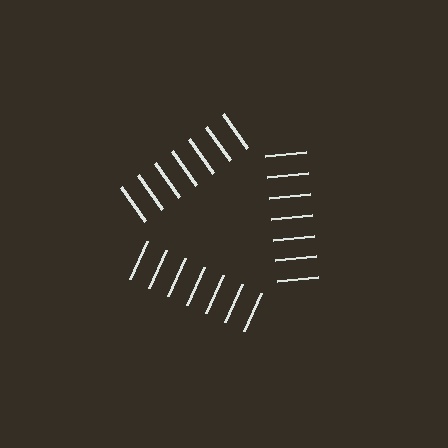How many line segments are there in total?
21 — 7 along each of the 3 edges.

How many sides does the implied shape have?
3 sides — the line-ends trace a triangle.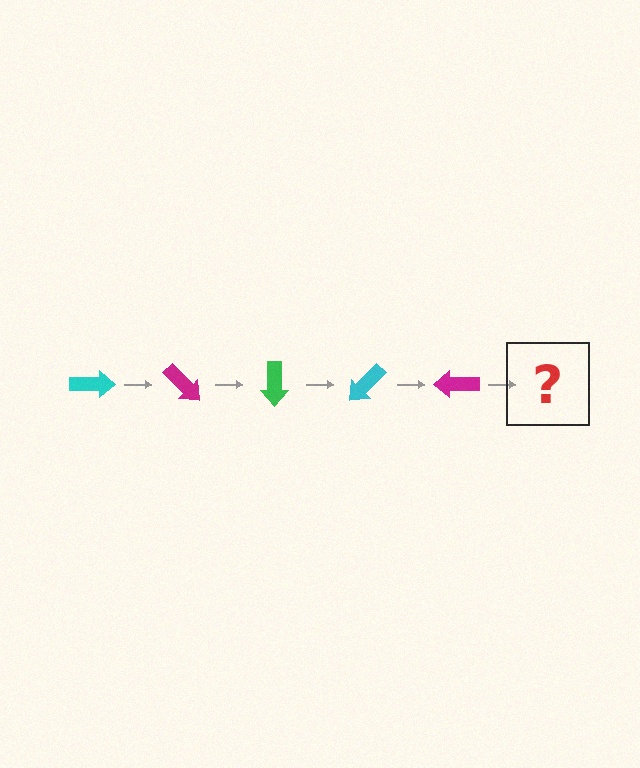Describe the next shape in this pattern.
It should be a green arrow, rotated 225 degrees from the start.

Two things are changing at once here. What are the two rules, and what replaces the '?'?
The two rules are that it rotates 45 degrees each step and the color cycles through cyan, magenta, and green. The '?' should be a green arrow, rotated 225 degrees from the start.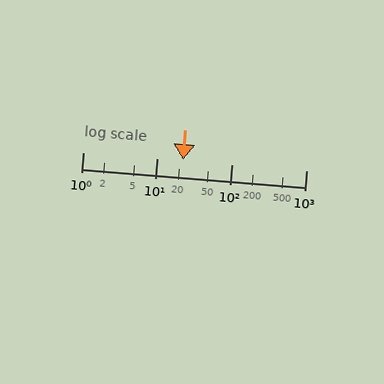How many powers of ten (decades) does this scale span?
The scale spans 3 decades, from 1 to 1000.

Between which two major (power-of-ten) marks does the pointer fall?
The pointer is between 10 and 100.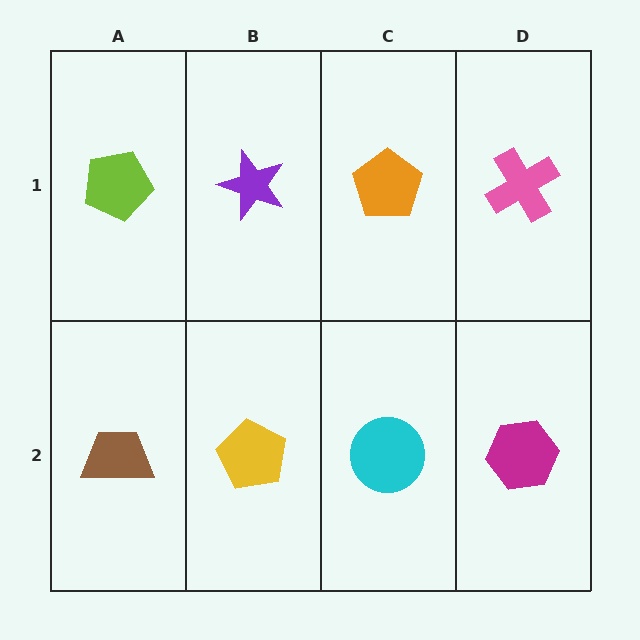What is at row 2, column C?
A cyan circle.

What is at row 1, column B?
A purple star.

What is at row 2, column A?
A brown trapezoid.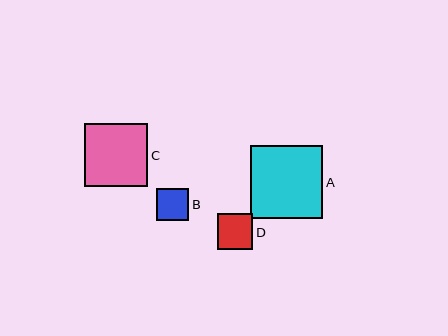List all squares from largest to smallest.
From largest to smallest: A, C, D, B.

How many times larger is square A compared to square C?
Square A is approximately 1.1 times the size of square C.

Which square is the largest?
Square A is the largest with a size of approximately 72 pixels.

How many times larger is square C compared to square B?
Square C is approximately 2.0 times the size of square B.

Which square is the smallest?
Square B is the smallest with a size of approximately 32 pixels.